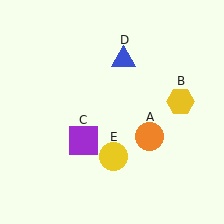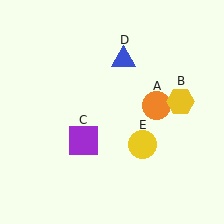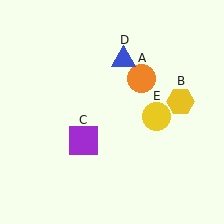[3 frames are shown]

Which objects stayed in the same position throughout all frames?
Yellow hexagon (object B) and purple square (object C) and blue triangle (object D) remained stationary.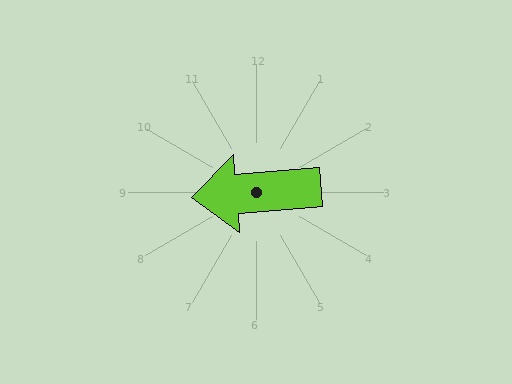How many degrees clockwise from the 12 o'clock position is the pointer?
Approximately 265 degrees.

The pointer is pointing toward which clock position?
Roughly 9 o'clock.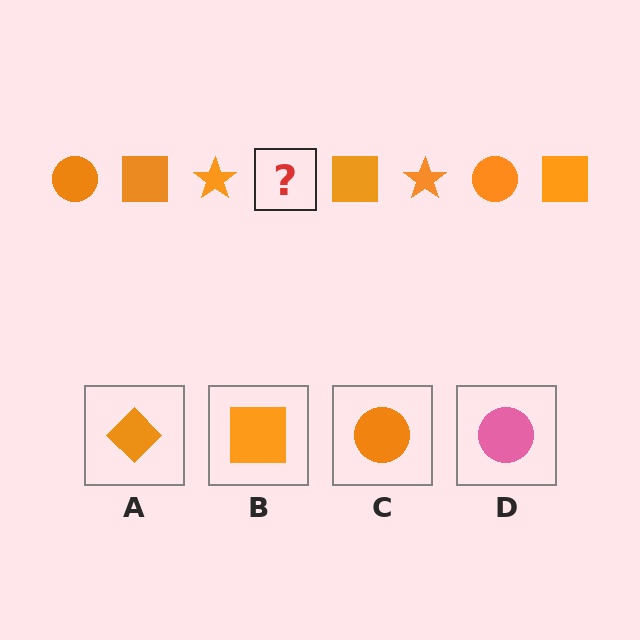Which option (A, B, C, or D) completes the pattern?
C.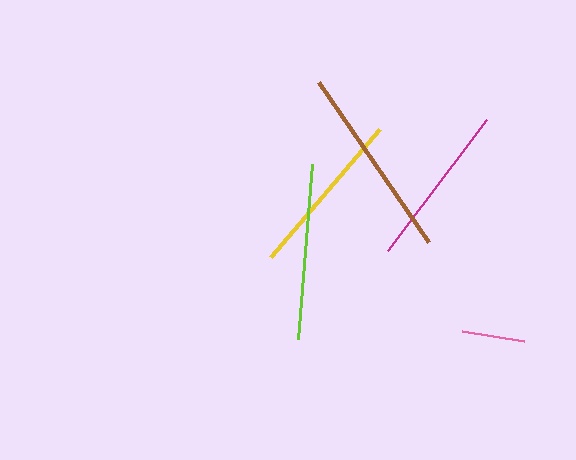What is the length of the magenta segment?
The magenta segment is approximately 164 pixels long.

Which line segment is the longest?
The brown line is the longest at approximately 194 pixels.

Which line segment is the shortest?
The pink line is the shortest at approximately 64 pixels.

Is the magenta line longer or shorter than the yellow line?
The yellow line is longer than the magenta line.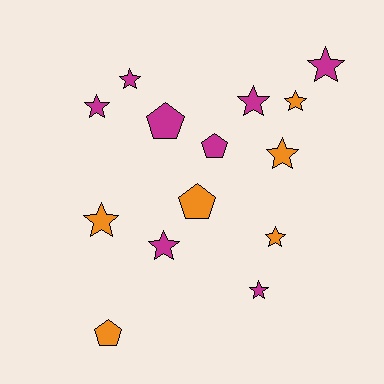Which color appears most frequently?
Magenta, with 8 objects.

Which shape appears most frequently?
Star, with 10 objects.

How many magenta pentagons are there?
There are 2 magenta pentagons.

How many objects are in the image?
There are 14 objects.